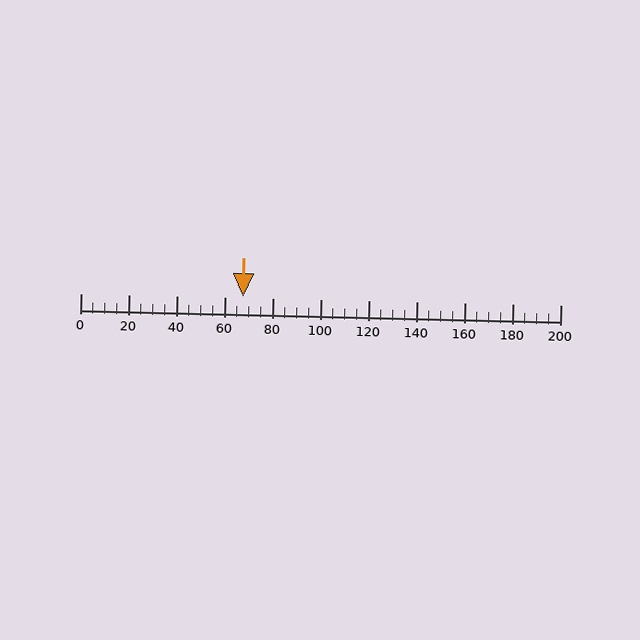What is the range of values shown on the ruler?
The ruler shows values from 0 to 200.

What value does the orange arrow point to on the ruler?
The orange arrow points to approximately 68.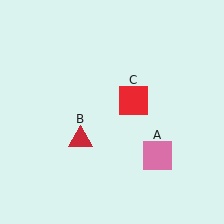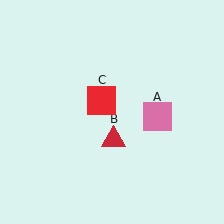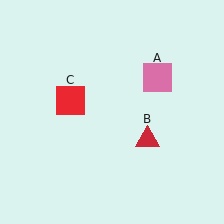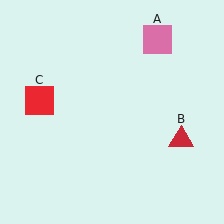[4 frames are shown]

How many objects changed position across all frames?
3 objects changed position: pink square (object A), red triangle (object B), red square (object C).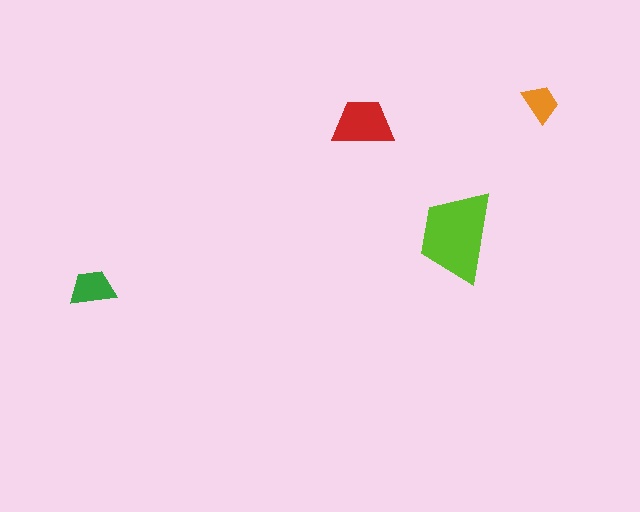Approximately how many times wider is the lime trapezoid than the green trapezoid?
About 2 times wider.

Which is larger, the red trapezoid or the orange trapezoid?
The red one.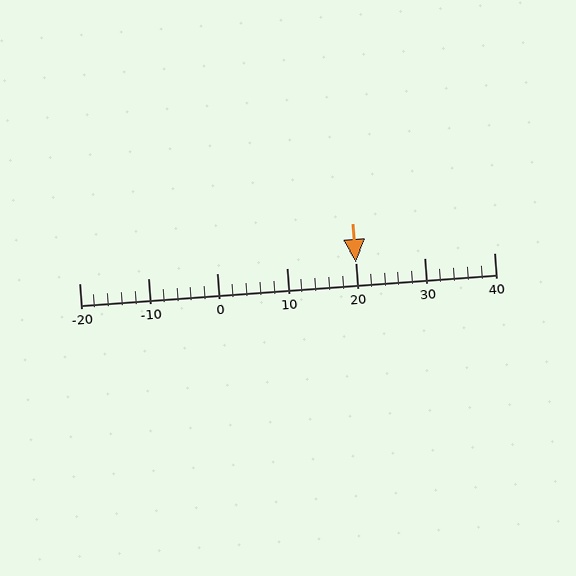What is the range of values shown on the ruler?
The ruler shows values from -20 to 40.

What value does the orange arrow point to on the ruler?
The orange arrow points to approximately 20.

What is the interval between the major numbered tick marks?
The major tick marks are spaced 10 units apart.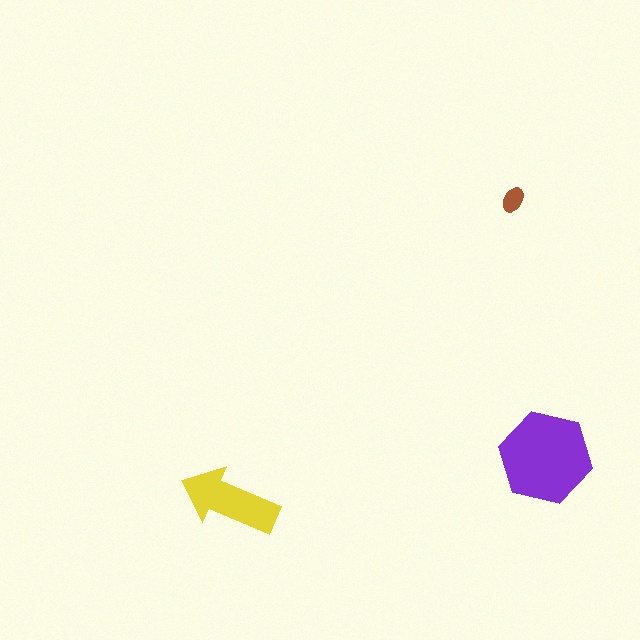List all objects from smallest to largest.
The brown ellipse, the yellow arrow, the purple hexagon.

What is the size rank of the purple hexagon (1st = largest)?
1st.